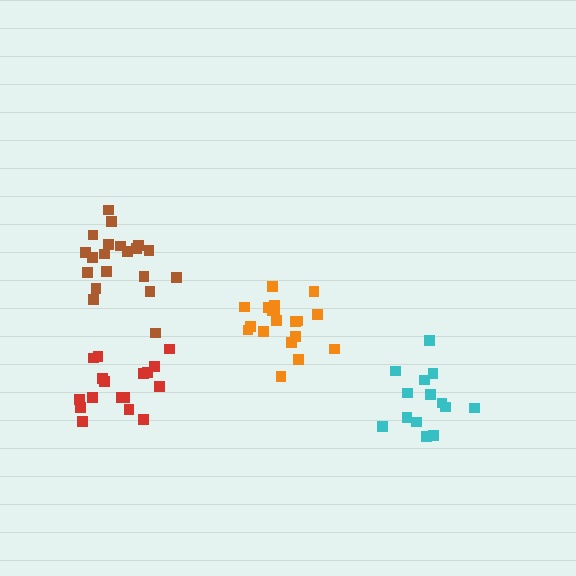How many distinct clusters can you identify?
There are 4 distinct clusters.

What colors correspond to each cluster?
The clusters are colored: cyan, orange, red, brown.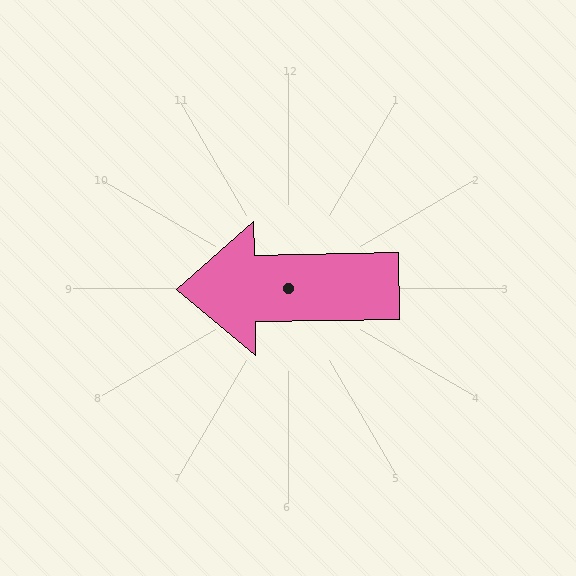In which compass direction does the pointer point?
West.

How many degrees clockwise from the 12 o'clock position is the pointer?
Approximately 269 degrees.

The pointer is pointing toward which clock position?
Roughly 9 o'clock.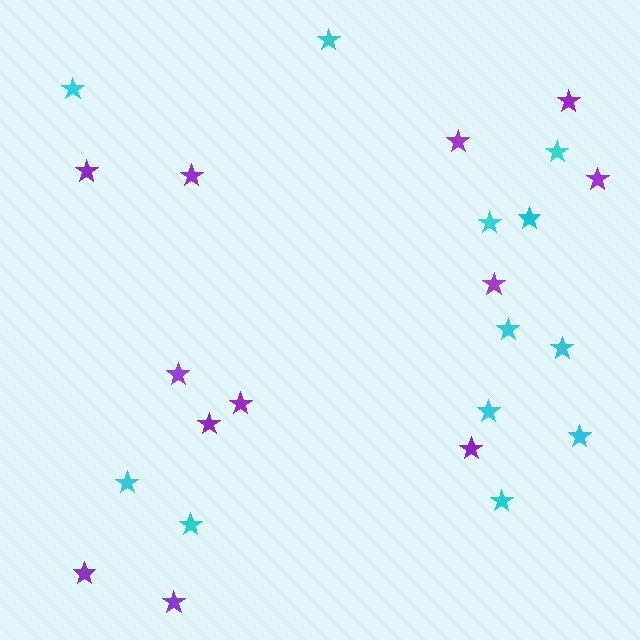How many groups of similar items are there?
There are 2 groups: one group of cyan stars (12) and one group of purple stars (12).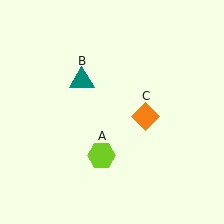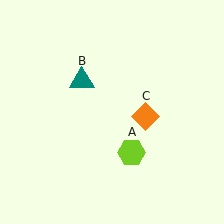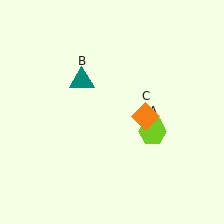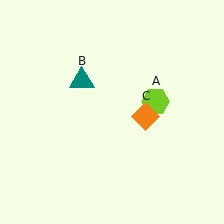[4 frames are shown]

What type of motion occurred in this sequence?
The lime hexagon (object A) rotated counterclockwise around the center of the scene.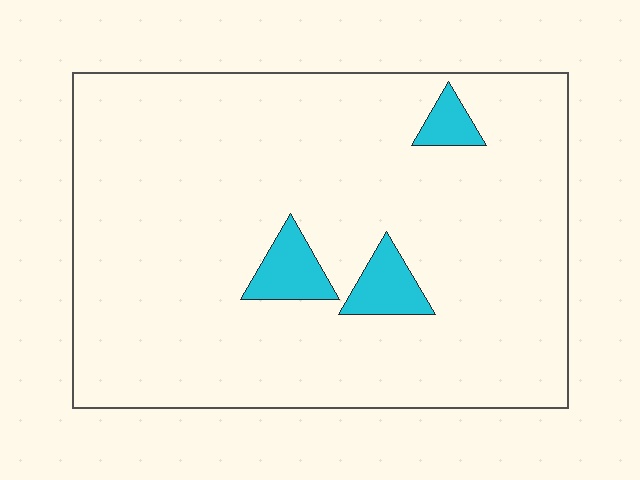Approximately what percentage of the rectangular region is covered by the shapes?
Approximately 5%.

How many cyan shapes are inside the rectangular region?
3.